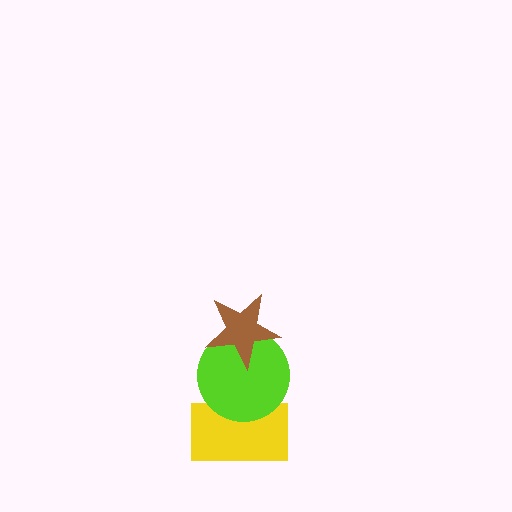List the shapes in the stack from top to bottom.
From top to bottom: the brown star, the lime circle, the yellow rectangle.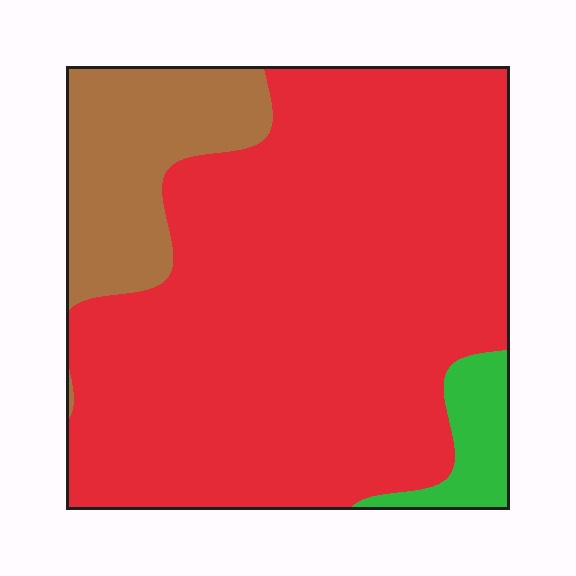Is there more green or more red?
Red.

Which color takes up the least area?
Green, at roughly 5%.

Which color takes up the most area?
Red, at roughly 80%.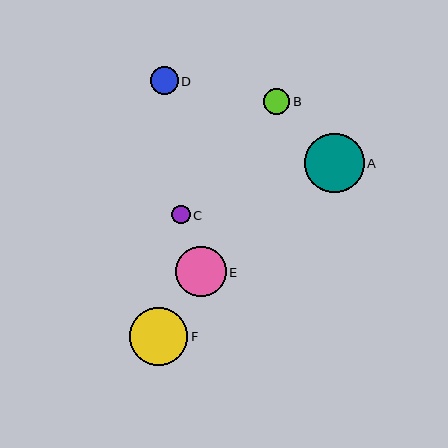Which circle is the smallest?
Circle C is the smallest with a size of approximately 18 pixels.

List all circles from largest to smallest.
From largest to smallest: A, F, E, D, B, C.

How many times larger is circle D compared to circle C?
Circle D is approximately 1.5 times the size of circle C.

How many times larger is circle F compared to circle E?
Circle F is approximately 1.2 times the size of circle E.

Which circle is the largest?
Circle A is the largest with a size of approximately 60 pixels.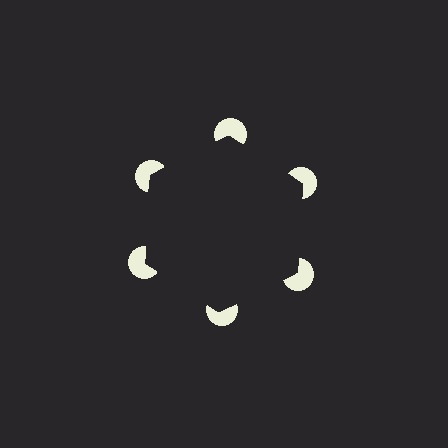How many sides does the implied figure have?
6 sides.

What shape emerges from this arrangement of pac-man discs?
An illusory hexagon — its edges are inferred from the aligned wedge cuts in the pac-man discs, not physically drawn.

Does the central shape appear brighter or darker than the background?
It typically appears slightly darker than the background, even though no actual brightness change is drawn.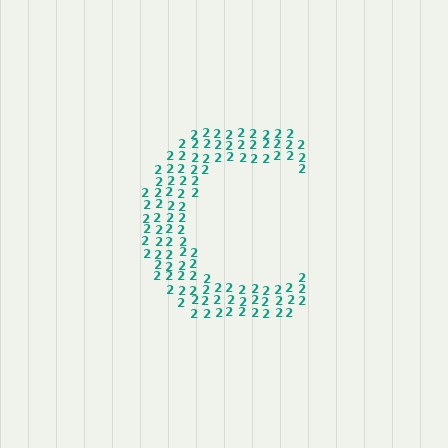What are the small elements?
The small elements are digit 2's.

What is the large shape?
The large shape is the letter C.